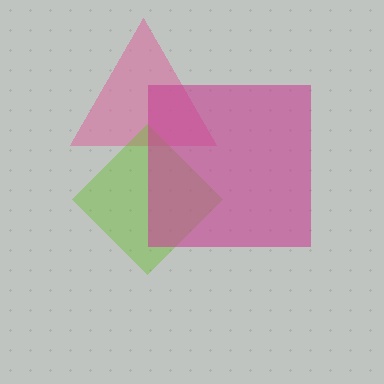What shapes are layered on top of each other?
The layered shapes are: a pink triangle, a lime diamond, a magenta square.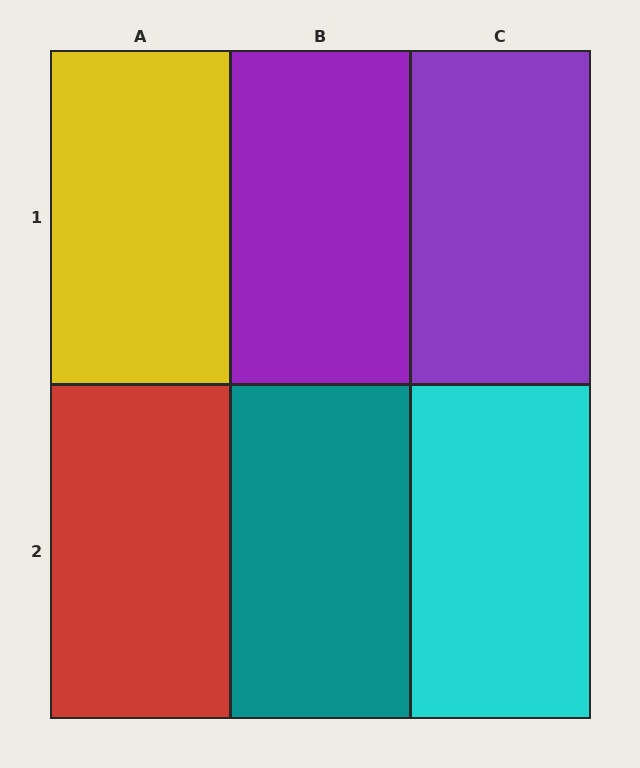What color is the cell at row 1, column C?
Purple.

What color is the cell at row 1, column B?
Purple.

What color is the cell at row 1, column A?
Yellow.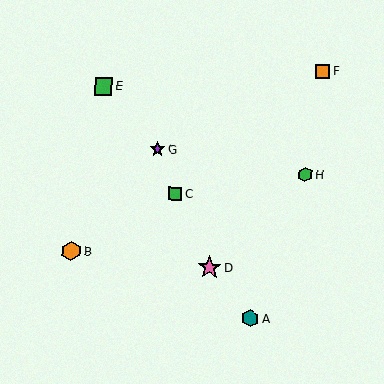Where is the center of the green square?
The center of the green square is at (175, 193).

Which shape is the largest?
The pink star (labeled D) is the largest.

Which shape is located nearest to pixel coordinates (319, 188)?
The green hexagon (labeled H) at (305, 174) is nearest to that location.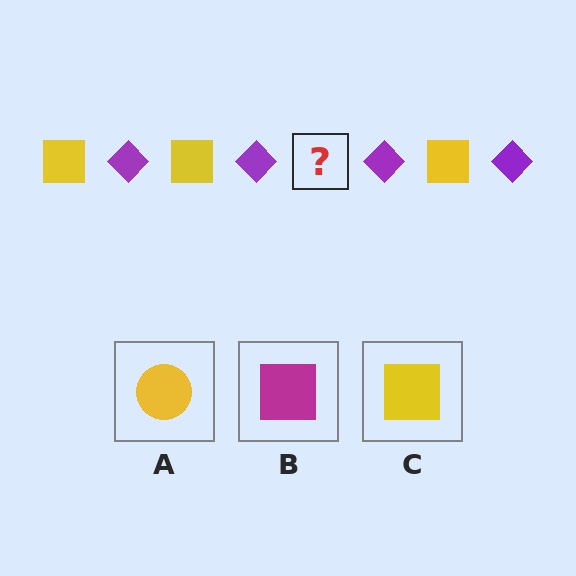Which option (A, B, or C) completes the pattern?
C.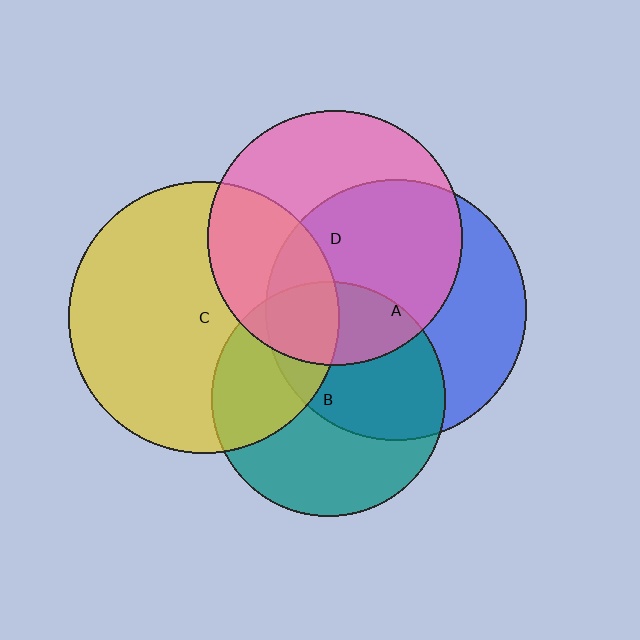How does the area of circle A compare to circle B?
Approximately 1.2 times.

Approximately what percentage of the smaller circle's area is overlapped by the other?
Approximately 30%.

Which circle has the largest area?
Circle C (yellow).